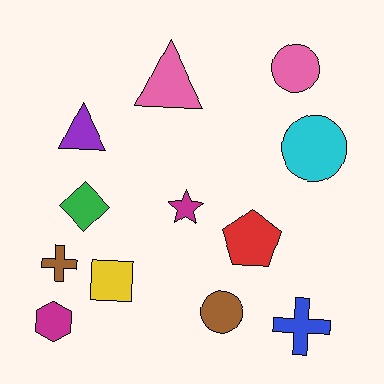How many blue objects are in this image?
There is 1 blue object.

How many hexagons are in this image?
There is 1 hexagon.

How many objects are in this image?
There are 12 objects.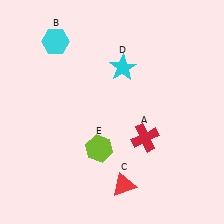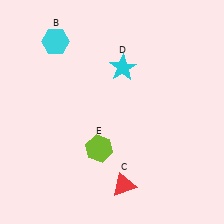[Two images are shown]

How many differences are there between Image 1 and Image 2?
There is 1 difference between the two images.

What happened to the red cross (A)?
The red cross (A) was removed in Image 2. It was in the bottom-right area of Image 1.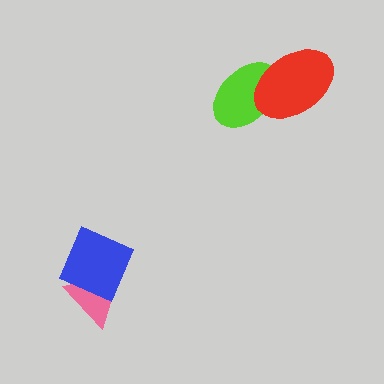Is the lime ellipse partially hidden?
Yes, it is partially covered by another shape.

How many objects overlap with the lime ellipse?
1 object overlaps with the lime ellipse.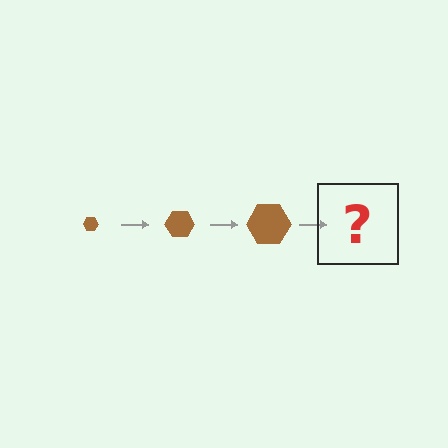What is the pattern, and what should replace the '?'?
The pattern is that the hexagon gets progressively larger each step. The '?' should be a brown hexagon, larger than the previous one.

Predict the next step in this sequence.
The next step is a brown hexagon, larger than the previous one.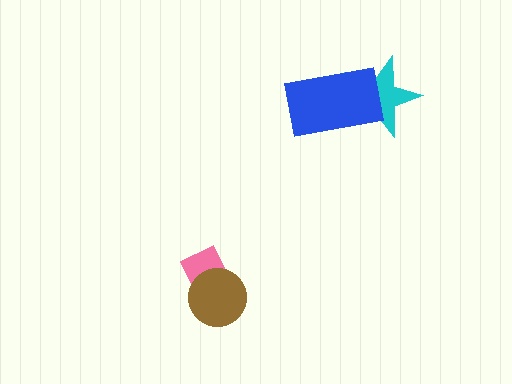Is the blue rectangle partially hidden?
No, no other shape covers it.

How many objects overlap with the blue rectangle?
1 object overlaps with the blue rectangle.